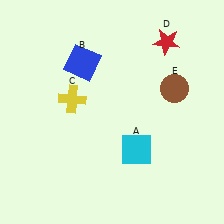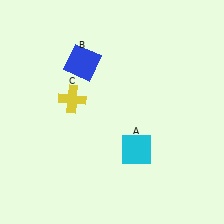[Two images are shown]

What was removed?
The brown circle (E), the red star (D) were removed in Image 2.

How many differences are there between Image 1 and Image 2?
There are 2 differences between the two images.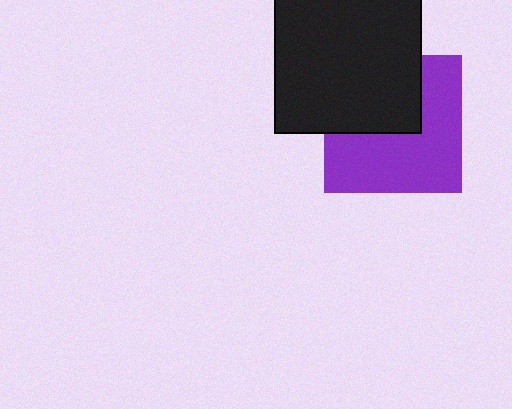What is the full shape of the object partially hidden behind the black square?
The partially hidden object is a purple square.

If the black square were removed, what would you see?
You would see the complete purple square.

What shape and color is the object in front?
The object in front is a black square.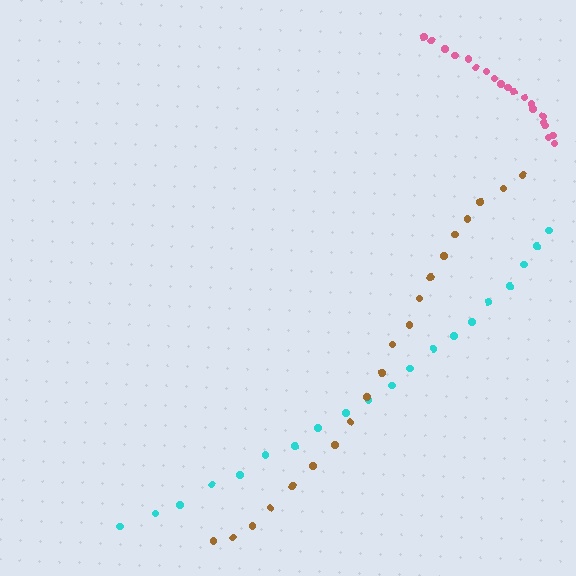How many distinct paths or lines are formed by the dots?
There are 3 distinct paths.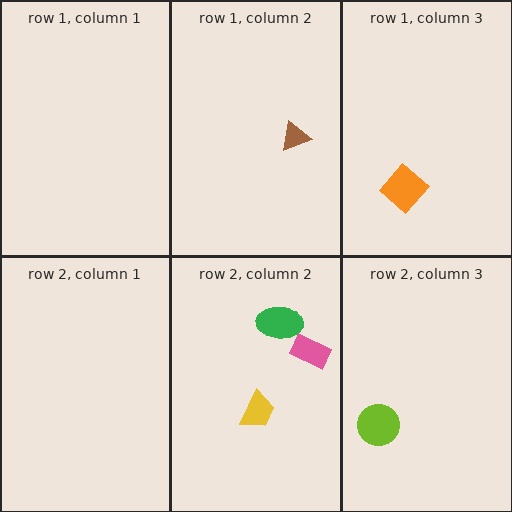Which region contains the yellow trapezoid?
The row 2, column 2 region.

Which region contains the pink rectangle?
The row 2, column 2 region.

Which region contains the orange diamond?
The row 1, column 3 region.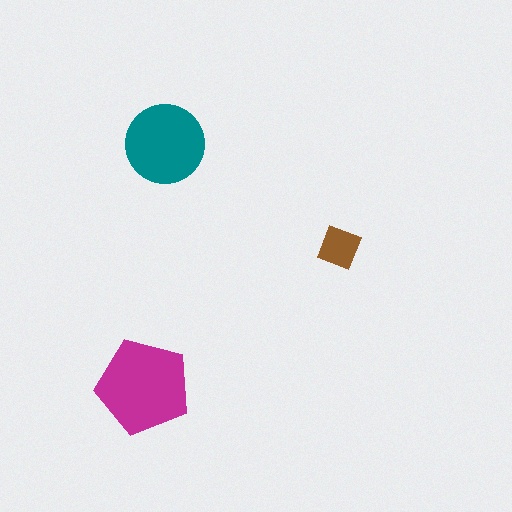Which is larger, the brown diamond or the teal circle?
The teal circle.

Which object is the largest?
The magenta pentagon.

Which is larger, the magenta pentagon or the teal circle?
The magenta pentagon.